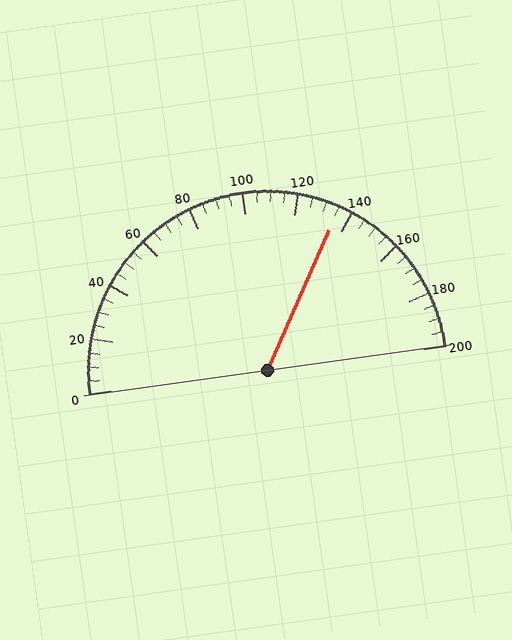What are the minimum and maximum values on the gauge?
The gauge ranges from 0 to 200.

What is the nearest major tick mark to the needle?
The nearest major tick mark is 140.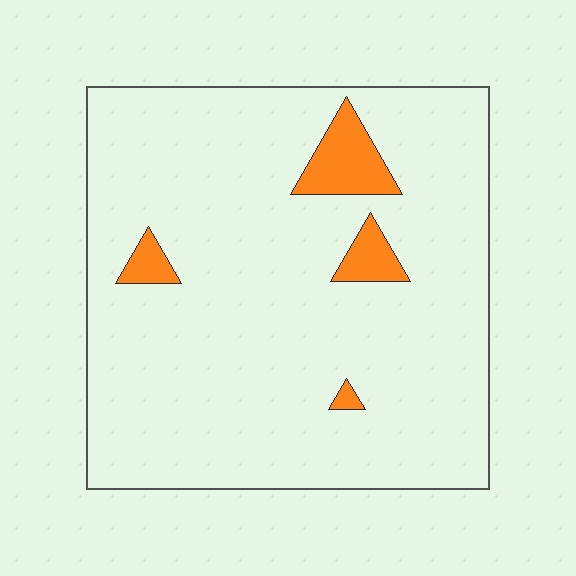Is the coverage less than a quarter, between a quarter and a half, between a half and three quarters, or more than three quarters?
Less than a quarter.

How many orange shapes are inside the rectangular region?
4.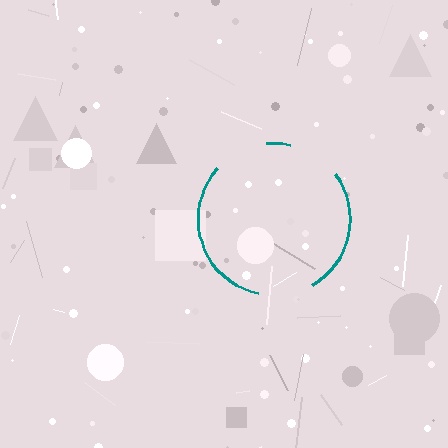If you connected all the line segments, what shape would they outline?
They would outline a circle.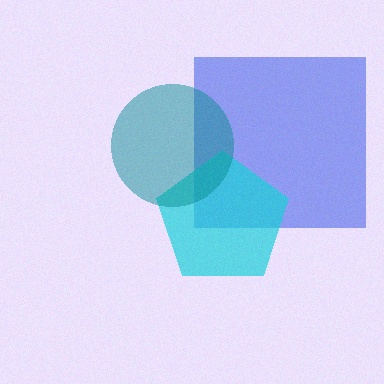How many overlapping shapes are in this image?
There are 3 overlapping shapes in the image.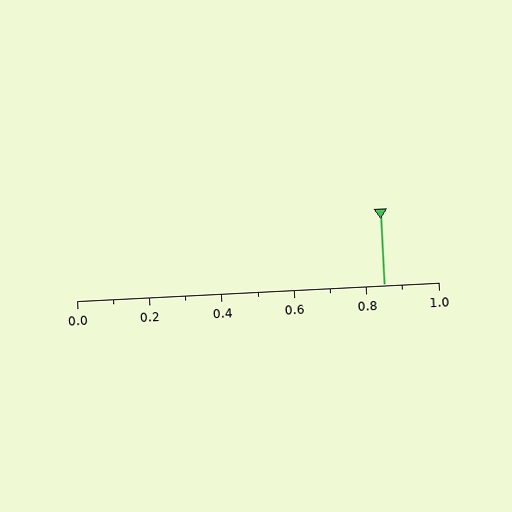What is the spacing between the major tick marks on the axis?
The major ticks are spaced 0.2 apart.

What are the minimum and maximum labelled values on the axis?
The axis runs from 0.0 to 1.0.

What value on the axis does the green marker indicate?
The marker indicates approximately 0.85.